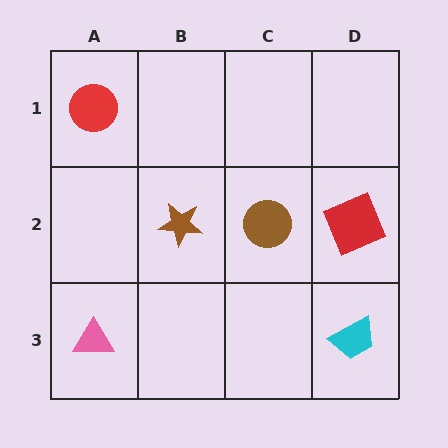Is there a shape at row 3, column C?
No, that cell is empty.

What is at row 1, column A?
A red circle.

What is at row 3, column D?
A cyan trapezoid.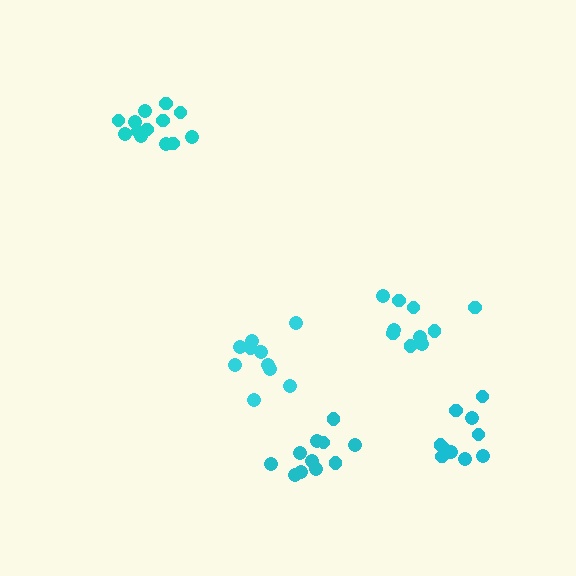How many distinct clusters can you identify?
There are 5 distinct clusters.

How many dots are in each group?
Group 1: 11 dots, Group 2: 10 dots, Group 3: 10 dots, Group 4: 13 dots, Group 5: 11 dots (55 total).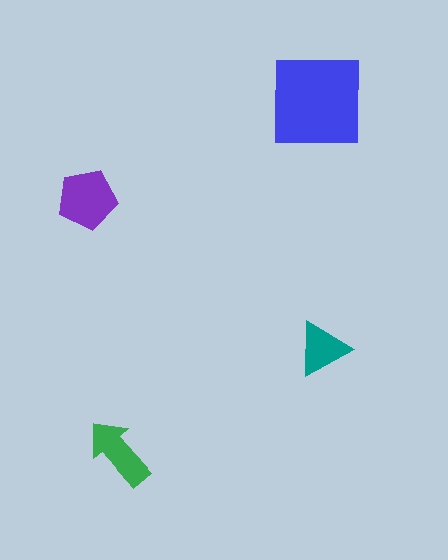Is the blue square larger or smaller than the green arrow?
Larger.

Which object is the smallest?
The teal triangle.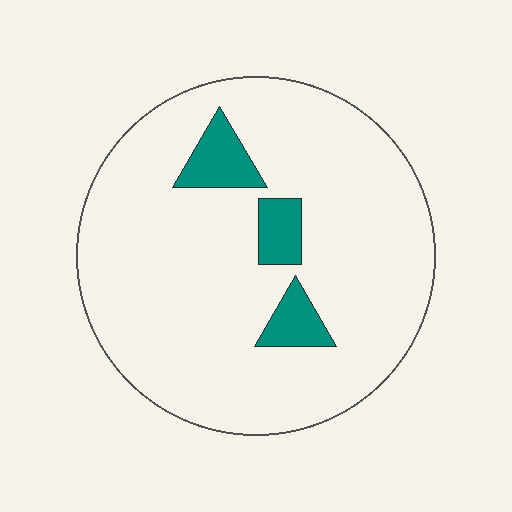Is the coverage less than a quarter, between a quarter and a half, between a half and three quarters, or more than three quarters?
Less than a quarter.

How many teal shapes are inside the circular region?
3.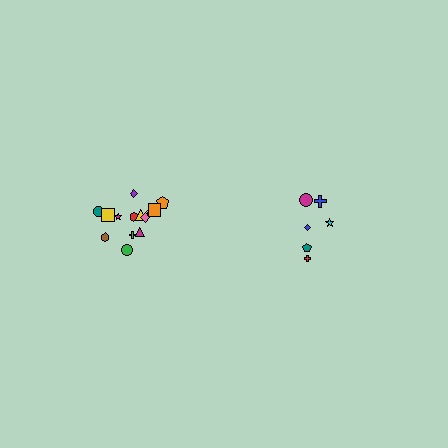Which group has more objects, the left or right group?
The left group.